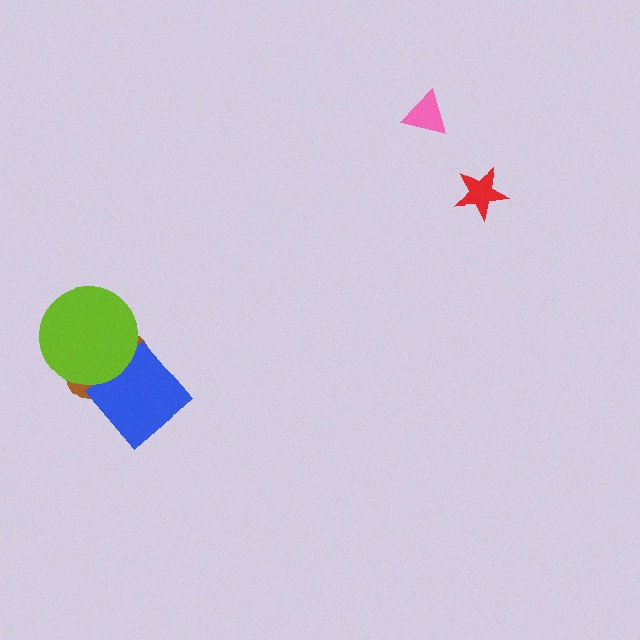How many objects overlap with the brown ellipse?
2 objects overlap with the brown ellipse.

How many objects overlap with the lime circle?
2 objects overlap with the lime circle.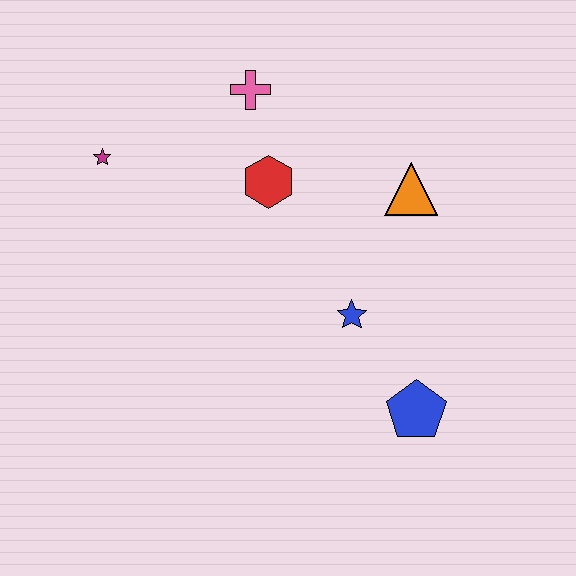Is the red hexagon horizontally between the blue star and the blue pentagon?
No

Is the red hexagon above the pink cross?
No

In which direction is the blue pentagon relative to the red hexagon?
The blue pentagon is below the red hexagon.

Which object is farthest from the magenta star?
The blue pentagon is farthest from the magenta star.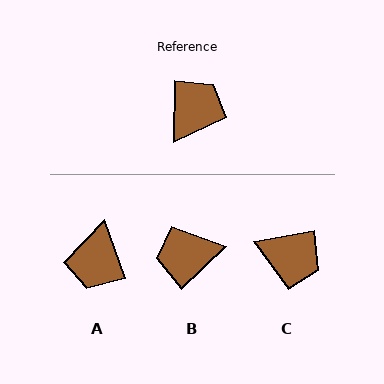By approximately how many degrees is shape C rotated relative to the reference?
Approximately 79 degrees clockwise.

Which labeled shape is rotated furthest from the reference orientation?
A, about 159 degrees away.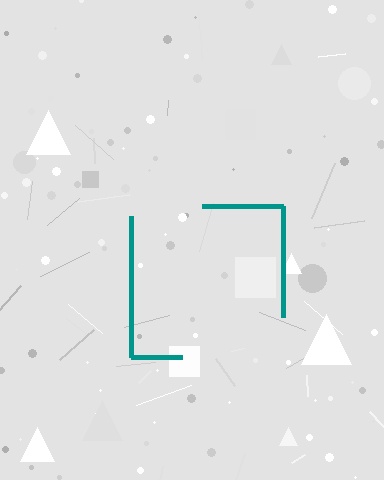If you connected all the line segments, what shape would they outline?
They would outline a square.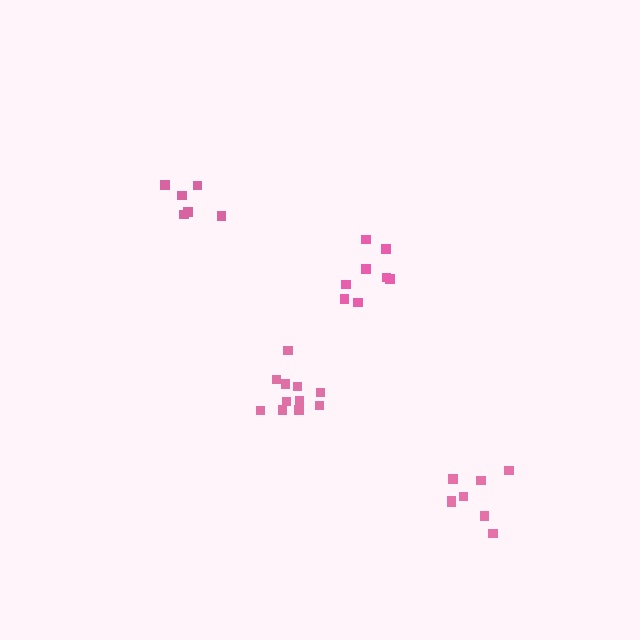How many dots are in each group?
Group 1: 8 dots, Group 2: 11 dots, Group 3: 6 dots, Group 4: 8 dots (33 total).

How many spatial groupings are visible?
There are 4 spatial groupings.